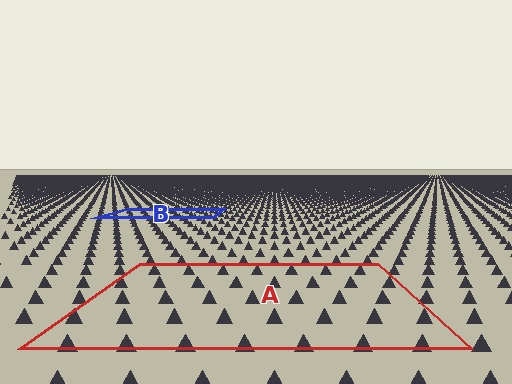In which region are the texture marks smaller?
The texture marks are smaller in region B, because it is farther away.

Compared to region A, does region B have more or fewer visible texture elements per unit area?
Region B has more texture elements per unit area — they are packed more densely because it is farther away.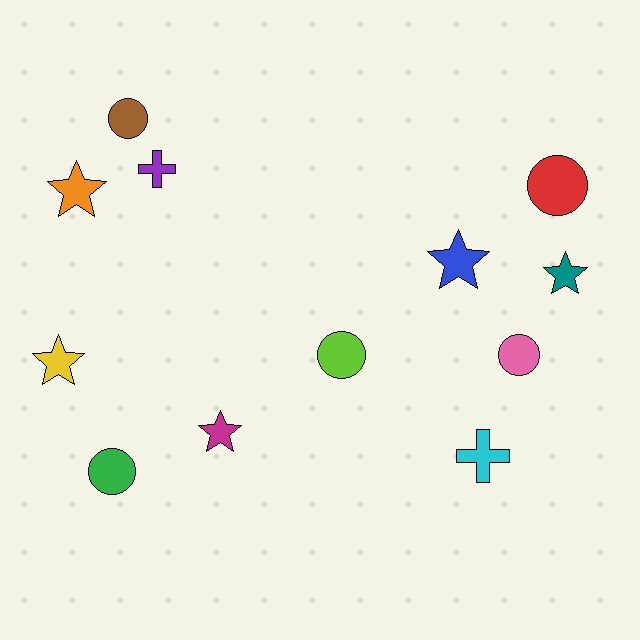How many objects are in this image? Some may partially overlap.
There are 12 objects.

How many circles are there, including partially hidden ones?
There are 5 circles.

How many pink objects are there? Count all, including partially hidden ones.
There is 1 pink object.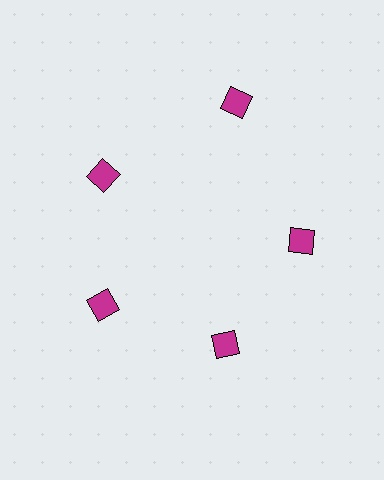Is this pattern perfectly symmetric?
No. The 5 magenta diamonds are arranged in a ring, but one element near the 1 o'clock position is pushed outward from the center, breaking the 5-fold rotational symmetry.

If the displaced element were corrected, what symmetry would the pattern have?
It would have 5-fold rotational symmetry — the pattern would map onto itself every 72 degrees.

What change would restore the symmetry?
The symmetry would be restored by moving it inward, back onto the ring so that all 5 diamonds sit at equal angles and equal distance from the center.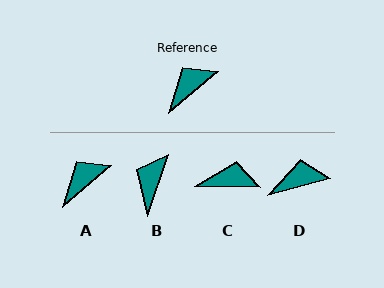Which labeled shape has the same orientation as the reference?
A.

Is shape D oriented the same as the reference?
No, it is off by about 25 degrees.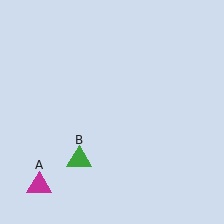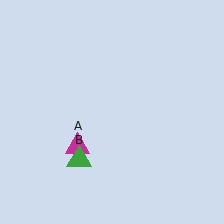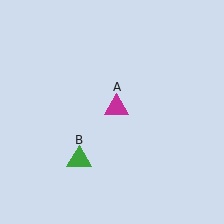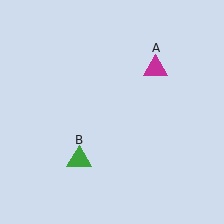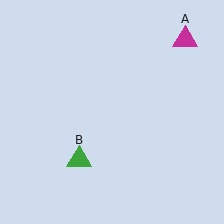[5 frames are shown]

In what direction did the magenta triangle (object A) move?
The magenta triangle (object A) moved up and to the right.